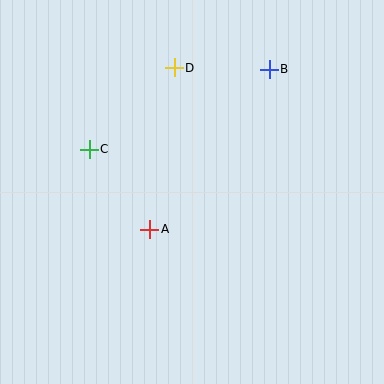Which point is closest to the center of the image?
Point A at (150, 229) is closest to the center.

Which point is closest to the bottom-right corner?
Point A is closest to the bottom-right corner.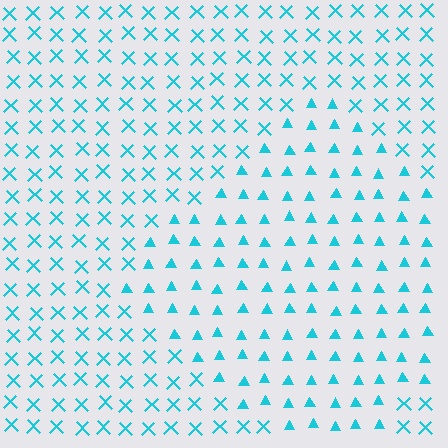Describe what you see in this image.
The image is filled with small cyan elements arranged in a uniform grid. A diamond-shaped region contains triangles, while the surrounding area contains X marks. The boundary is defined purely by the change in element shape.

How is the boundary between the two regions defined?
The boundary is defined by a change in element shape: triangles inside vs. X marks outside. All elements share the same color and spacing.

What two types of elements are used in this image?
The image uses triangles inside the diamond region and X marks outside it.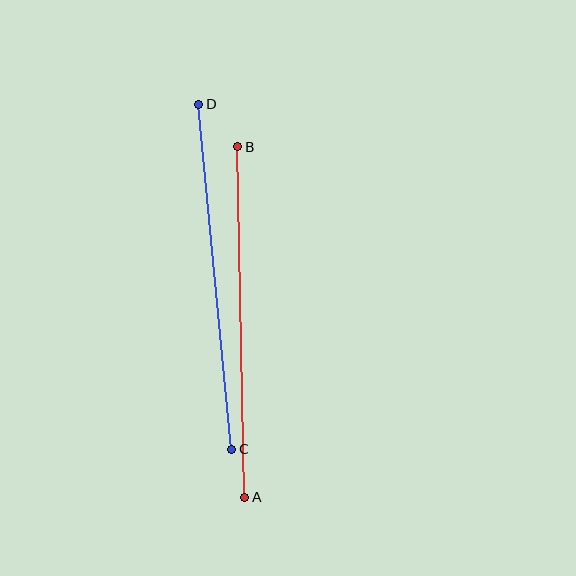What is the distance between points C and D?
The distance is approximately 346 pixels.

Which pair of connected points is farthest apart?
Points A and B are farthest apart.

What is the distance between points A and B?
The distance is approximately 350 pixels.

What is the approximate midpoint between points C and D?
The midpoint is at approximately (215, 277) pixels.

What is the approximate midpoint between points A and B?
The midpoint is at approximately (241, 322) pixels.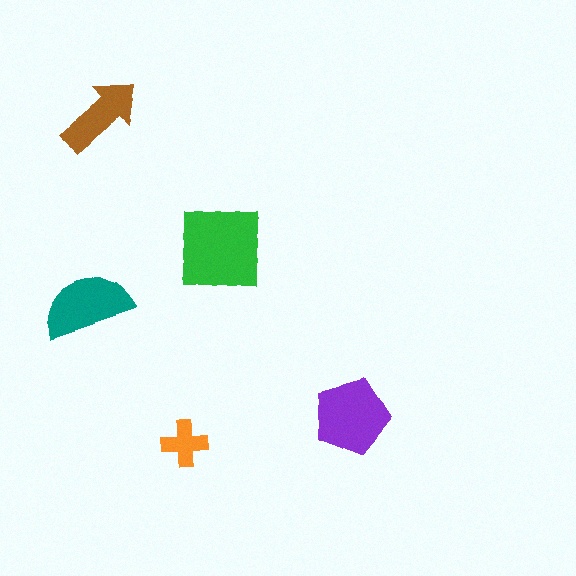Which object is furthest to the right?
The purple pentagon is rightmost.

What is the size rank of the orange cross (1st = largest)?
5th.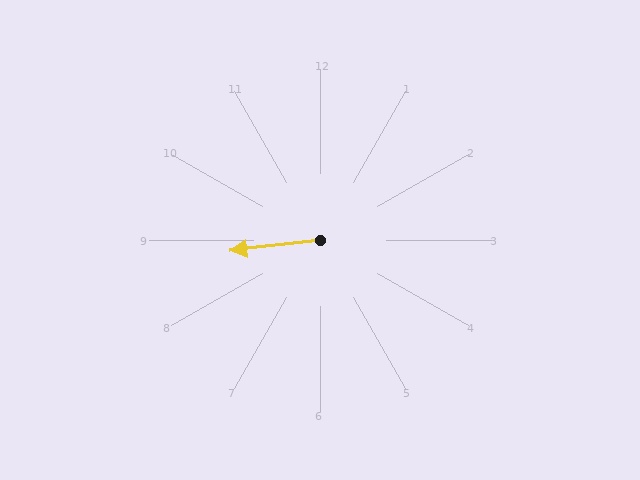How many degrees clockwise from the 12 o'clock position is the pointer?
Approximately 263 degrees.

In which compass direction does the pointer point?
West.